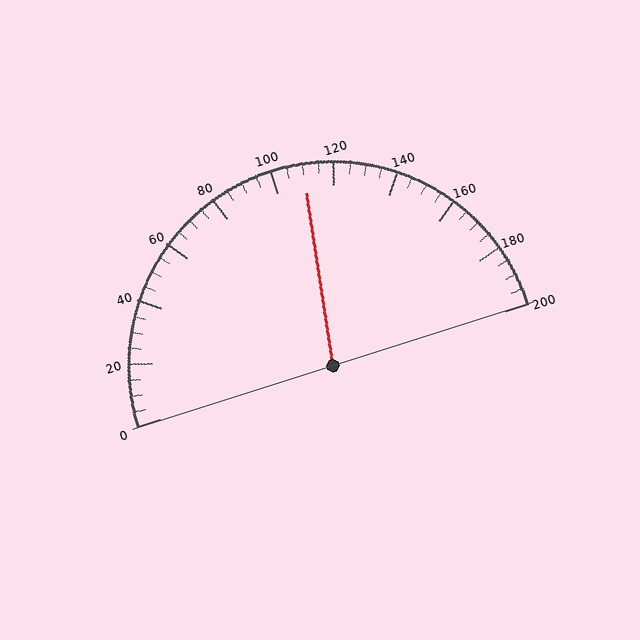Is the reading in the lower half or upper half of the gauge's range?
The reading is in the upper half of the range (0 to 200).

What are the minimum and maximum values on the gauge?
The gauge ranges from 0 to 200.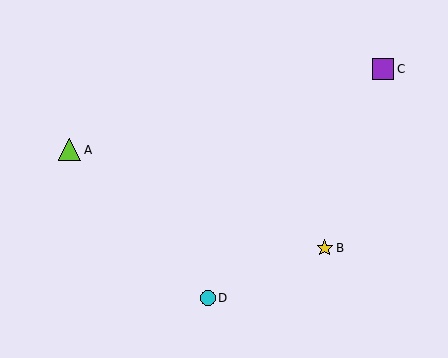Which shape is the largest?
The lime triangle (labeled A) is the largest.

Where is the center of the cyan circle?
The center of the cyan circle is at (208, 298).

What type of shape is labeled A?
Shape A is a lime triangle.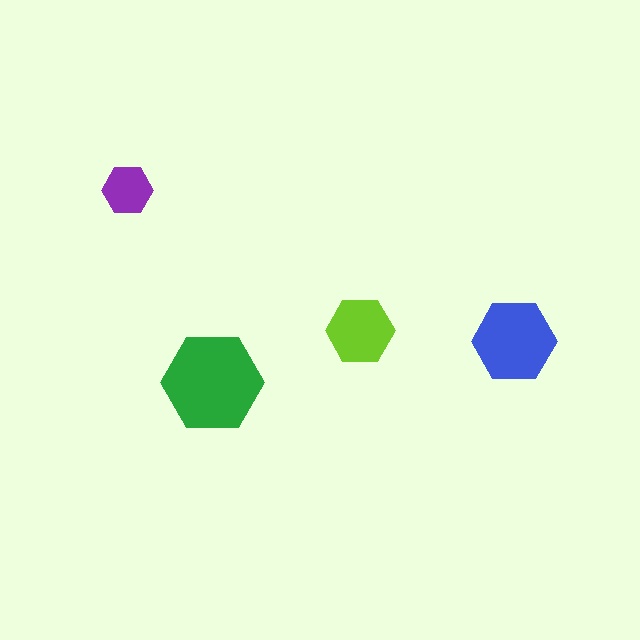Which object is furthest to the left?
The purple hexagon is leftmost.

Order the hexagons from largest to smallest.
the green one, the blue one, the lime one, the purple one.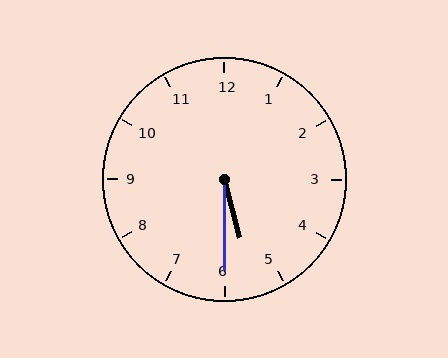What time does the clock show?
5:30.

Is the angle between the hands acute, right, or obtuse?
It is acute.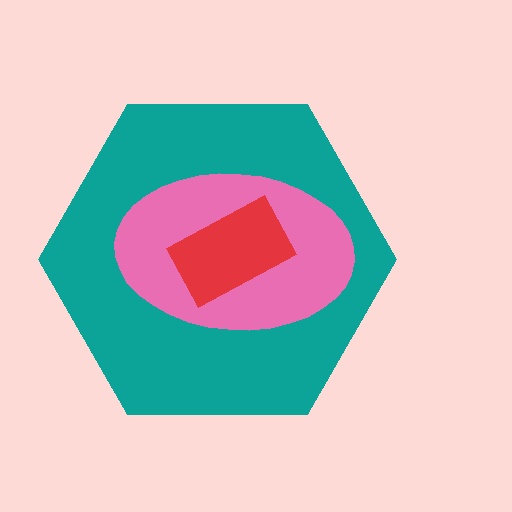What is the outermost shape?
The teal hexagon.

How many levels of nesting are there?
3.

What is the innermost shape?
The red rectangle.